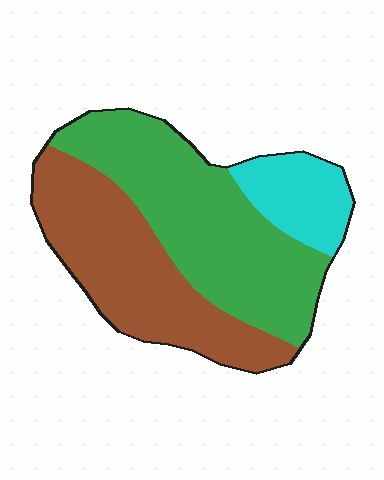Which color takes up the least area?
Cyan, at roughly 15%.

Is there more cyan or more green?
Green.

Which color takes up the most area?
Green, at roughly 45%.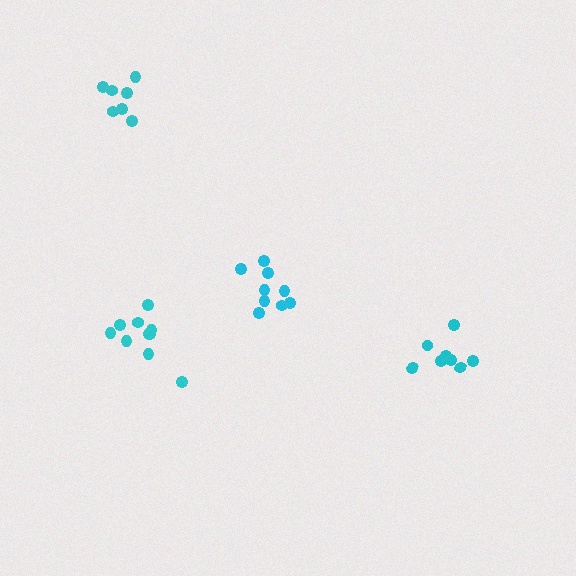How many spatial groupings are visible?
There are 4 spatial groupings.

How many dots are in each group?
Group 1: 7 dots, Group 2: 10 dots, Group 3: 9 dots, Group 4: 8 dots (34 total).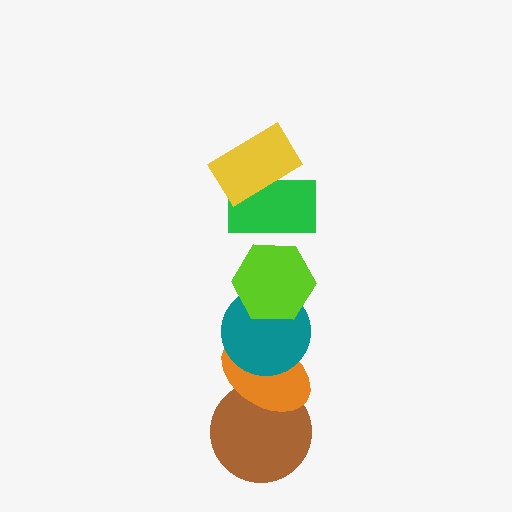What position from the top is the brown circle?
The brown circle is 6th from the top.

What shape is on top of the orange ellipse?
The teal circle is on top of the orange ellipse.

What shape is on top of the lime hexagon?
The green rectangle is on top of the lime hexagon.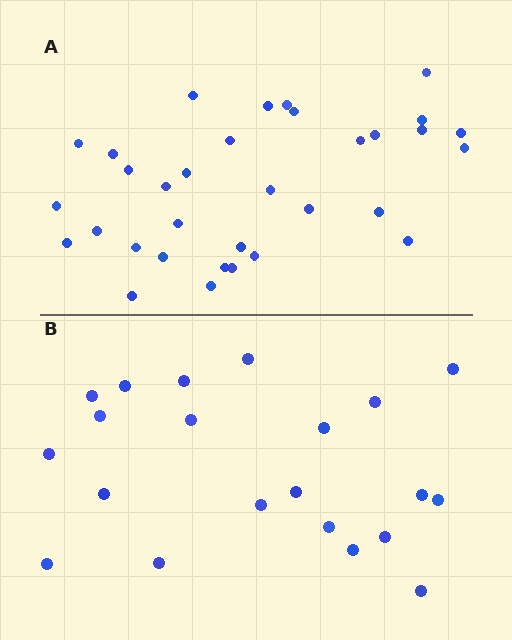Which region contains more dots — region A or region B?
Region A (the top region) has more dots.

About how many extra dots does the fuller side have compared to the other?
Region A has roughly 12 or so more dots than region B.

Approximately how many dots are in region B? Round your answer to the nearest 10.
About 20 dots. (The exact count is 21, which rounds to 20.)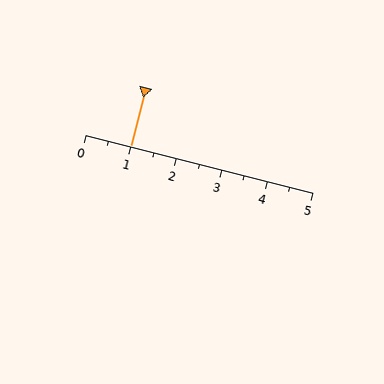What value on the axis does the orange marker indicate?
The marker indicates approximately 1.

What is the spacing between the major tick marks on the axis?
The major ticks are spaced 1 apart.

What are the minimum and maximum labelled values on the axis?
The axis runs from 0 to 5.